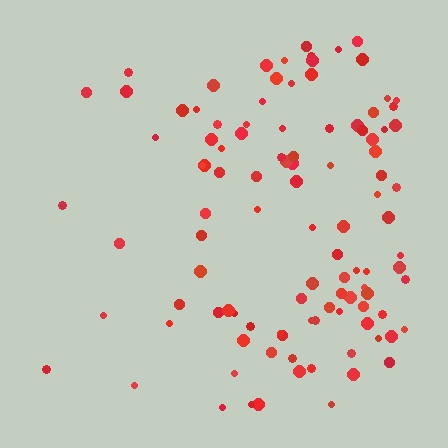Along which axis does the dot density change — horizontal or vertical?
Horizontal.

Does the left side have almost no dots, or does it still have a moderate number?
Still a moderate number, just noticeably fewer than the right.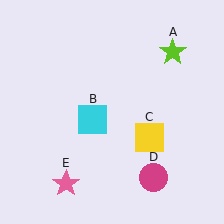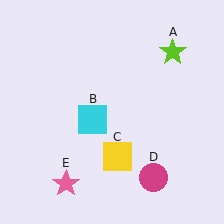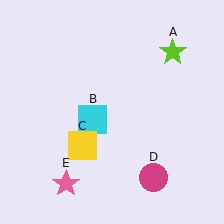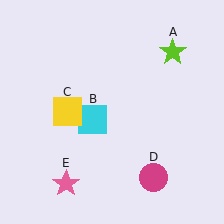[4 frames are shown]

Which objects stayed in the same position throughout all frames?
Lime star (object A) and cyan square (object B) and magenta circle (object D) and pink star (object E) remained stationary.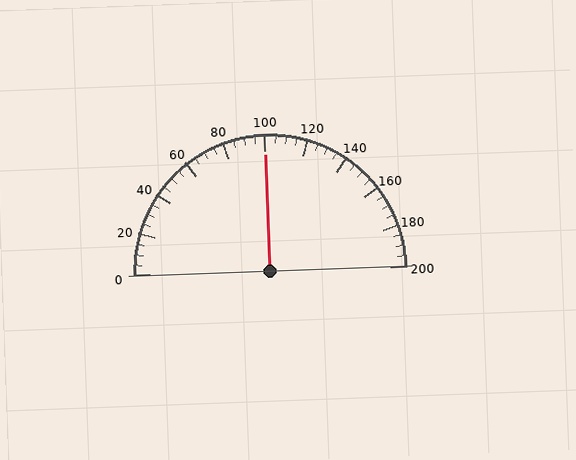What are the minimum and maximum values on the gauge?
The gauge ranges from 0 to 200.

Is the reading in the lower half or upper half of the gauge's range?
The reading is in the upper half of the range (0 to 200).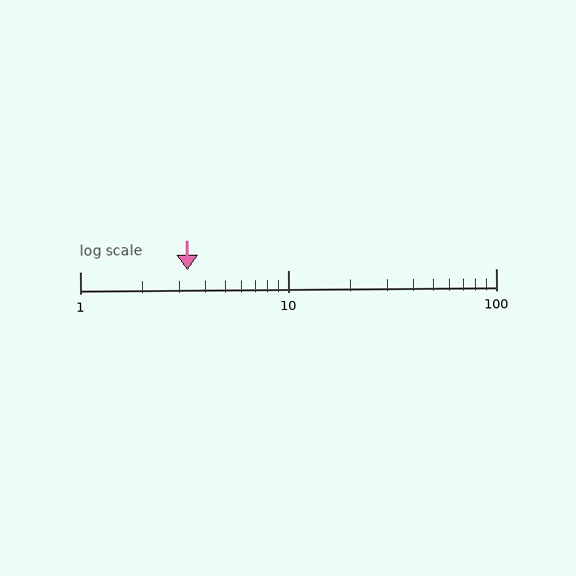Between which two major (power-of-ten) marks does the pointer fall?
The pointer is between 1 and 10.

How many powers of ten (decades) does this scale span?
The scale spans 2 decades, from 1 to 100.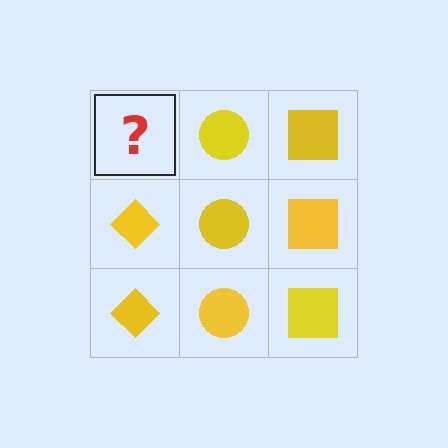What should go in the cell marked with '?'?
The missing cell should contain a yellow diamond.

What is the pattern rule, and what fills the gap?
The rule is that each column has a consistent shape. The gap should be filled with a yellow diamond.